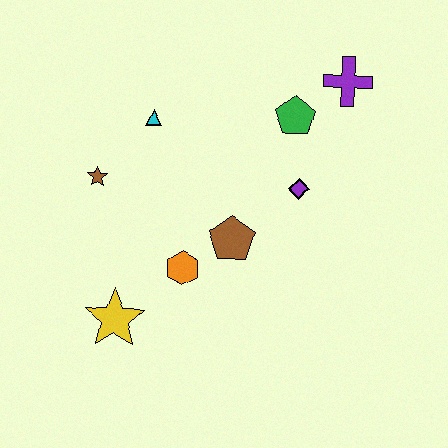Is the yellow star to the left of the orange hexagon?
Yes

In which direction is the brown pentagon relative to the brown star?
The brown pentagon is to the right of the brown star.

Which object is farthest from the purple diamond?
The yellow star is farthest from the purple diamond.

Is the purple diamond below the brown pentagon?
No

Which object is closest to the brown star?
The cyan triangle is closest to the brown star.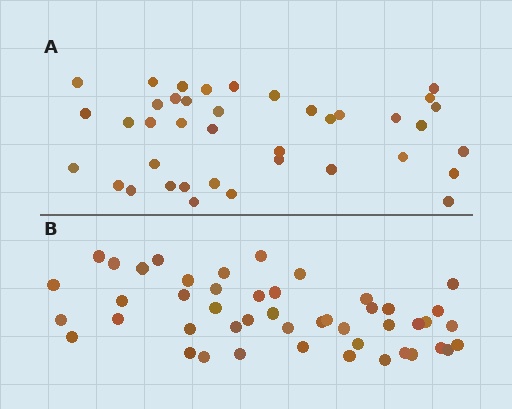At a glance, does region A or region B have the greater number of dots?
Region B (the bottom region) has more dots.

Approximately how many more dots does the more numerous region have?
Region B has roughly 8 or so more dots than region A.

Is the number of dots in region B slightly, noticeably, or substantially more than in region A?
Region B has only slightly more — the two regions are fairly close. The ratio is roughly 1.2 to 1.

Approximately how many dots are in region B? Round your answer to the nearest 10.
About 50 dots. (The exact count is 47, which rounds to 50.)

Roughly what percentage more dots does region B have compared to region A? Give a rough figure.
About 20% more.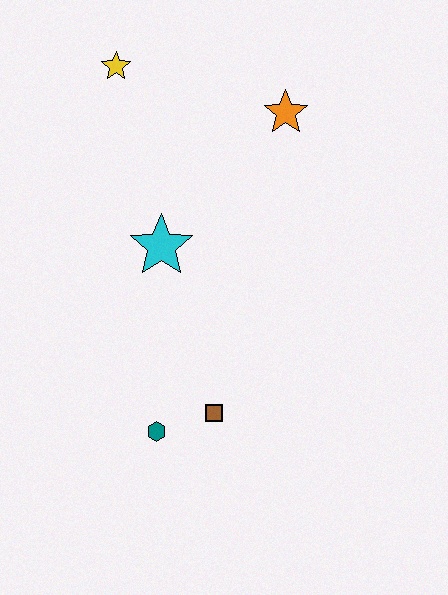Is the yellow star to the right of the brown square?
No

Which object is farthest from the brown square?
The yellow star is farthest from the brown square.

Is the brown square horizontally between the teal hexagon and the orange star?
Yes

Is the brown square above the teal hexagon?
Yes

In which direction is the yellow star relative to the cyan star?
The yellow star is above the cyan star.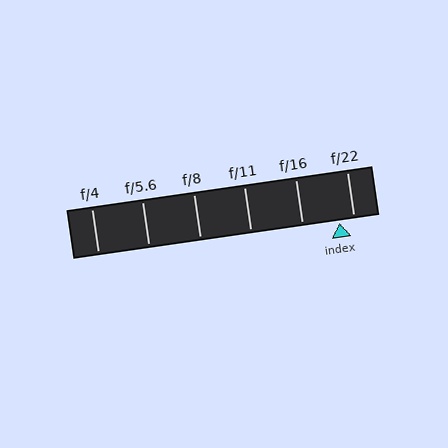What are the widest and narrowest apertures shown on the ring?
The widest aperture shown is f/4 and the narrowest is f/22.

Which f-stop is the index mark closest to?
The index mark is closest to f/22.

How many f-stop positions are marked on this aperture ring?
There are 6 f-stop positions marked.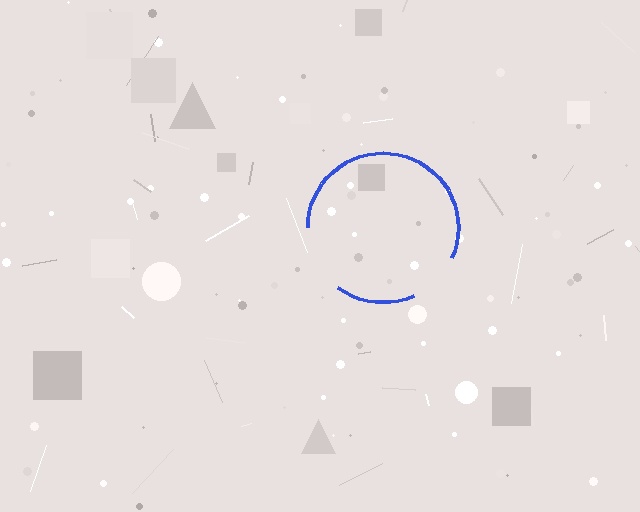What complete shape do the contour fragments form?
The contour fragments form a circle.